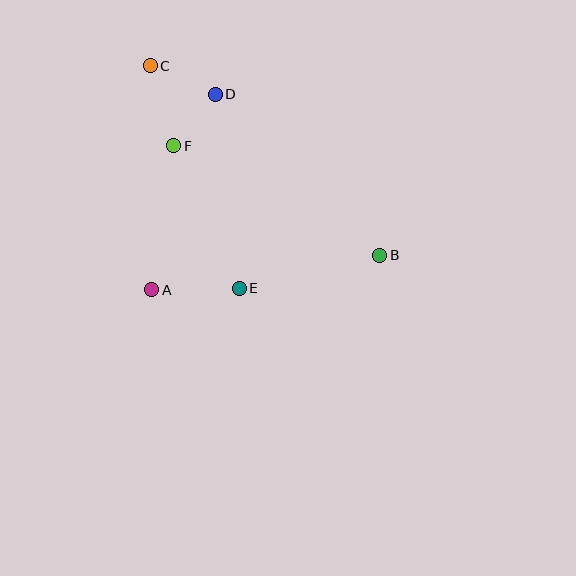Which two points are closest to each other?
Points D and F are closest to each other.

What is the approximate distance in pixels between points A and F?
The distance between A and F is approximately 146 pixels.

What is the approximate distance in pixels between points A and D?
The distance between A and D is approximately 205 pixels.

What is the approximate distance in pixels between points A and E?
The distance between A and E is approximately 88 pixels.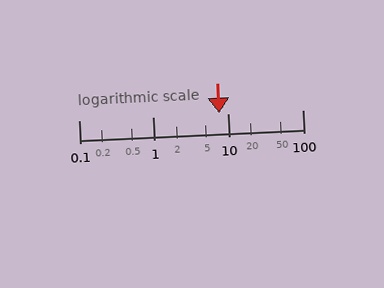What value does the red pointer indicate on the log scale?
The pointer indicates approximately 7.7.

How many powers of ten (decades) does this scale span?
The scale spans 3 decades, from 0.1 to 100.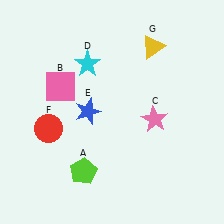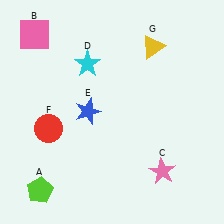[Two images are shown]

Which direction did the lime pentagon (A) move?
The lime pentagon (A) moved left.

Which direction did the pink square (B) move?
The pink square (B) moved up.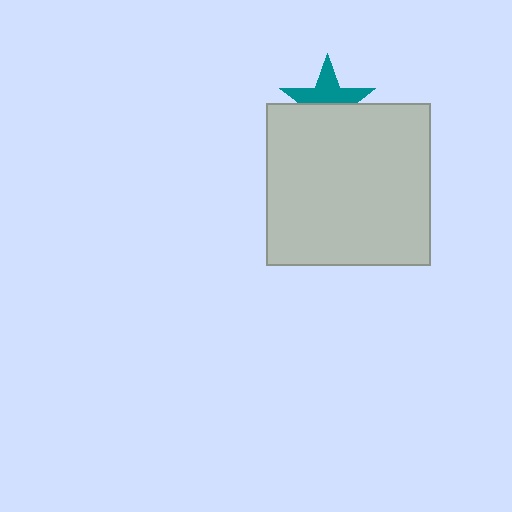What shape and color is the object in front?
The object in front is a light gray rectangle.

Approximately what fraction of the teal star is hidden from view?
Roughly 46% of the teal star is hidden behind the light gray rectangle.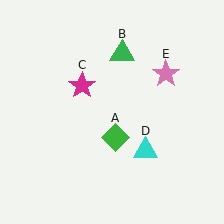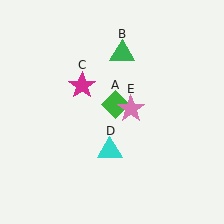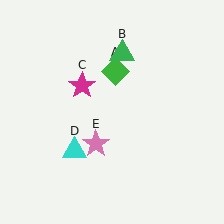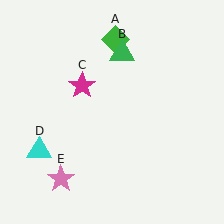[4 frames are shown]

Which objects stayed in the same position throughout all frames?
Green triangle (object B) and magenta star (object C) remained stationary.